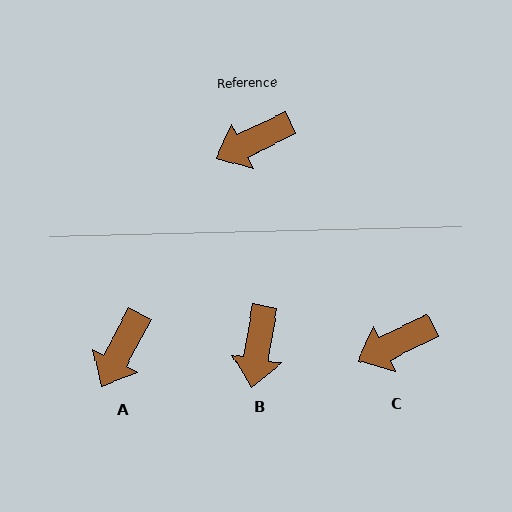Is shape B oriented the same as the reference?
No, it is off by about 55 degrees.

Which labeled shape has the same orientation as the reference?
C.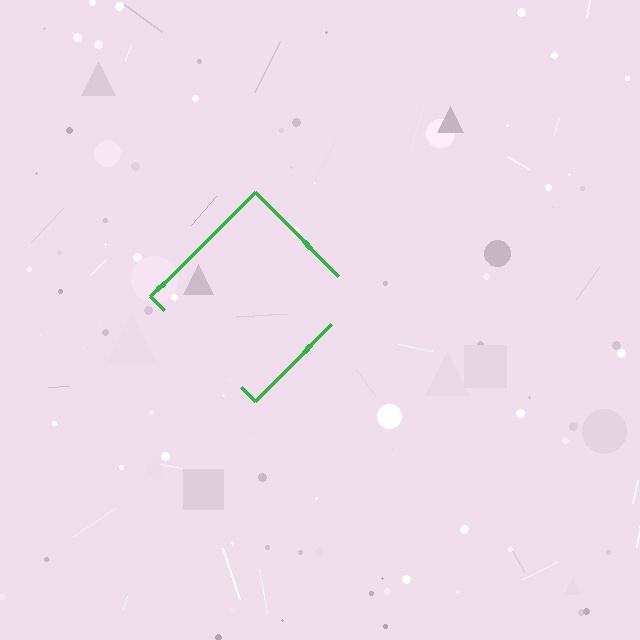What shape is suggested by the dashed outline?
The dashed outline suggests a diamond.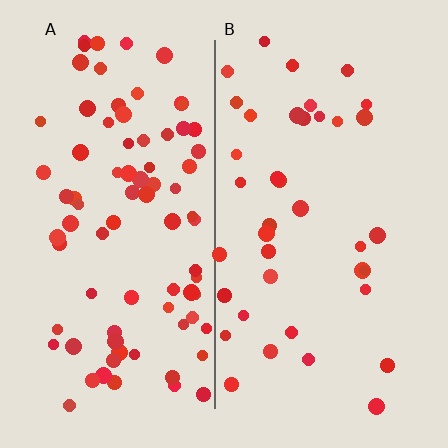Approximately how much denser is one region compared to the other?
Approximately 2.1× — region A over region B.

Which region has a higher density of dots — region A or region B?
A (the left).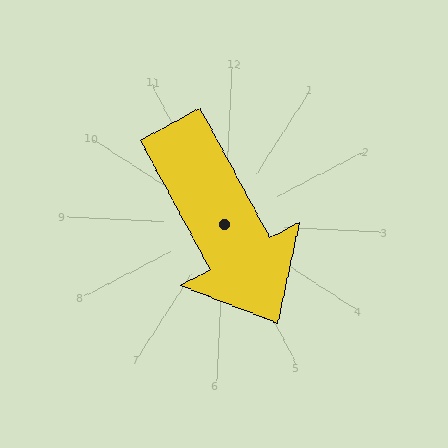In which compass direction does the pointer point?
Southeast.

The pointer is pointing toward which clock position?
Roughly 5 o'clock.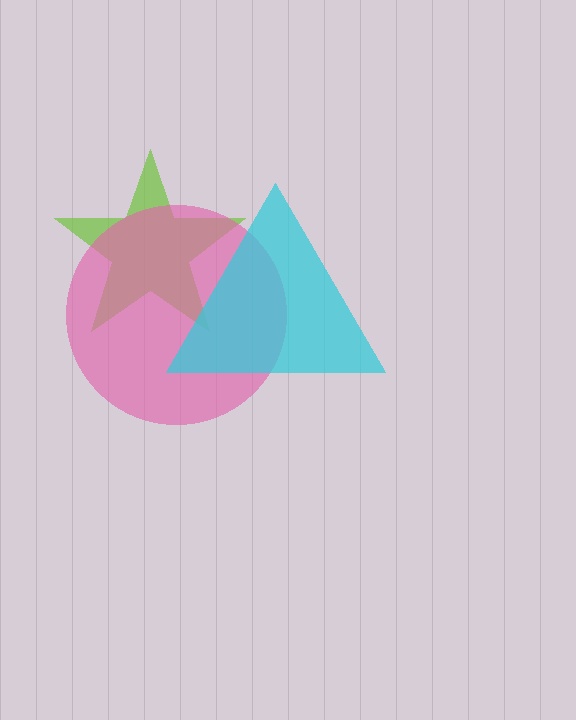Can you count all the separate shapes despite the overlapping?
Yes, there are 3 separate shapes.